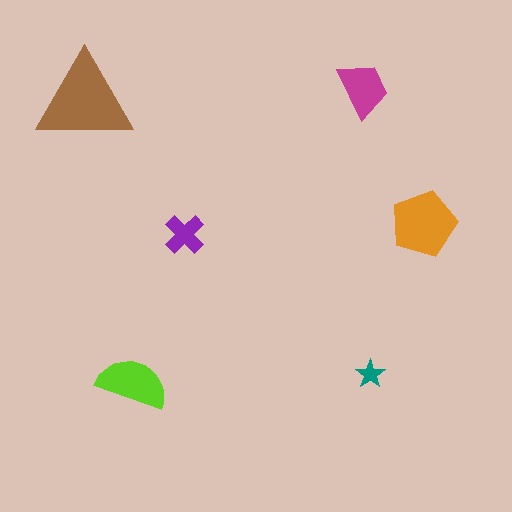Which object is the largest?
The brown triangle.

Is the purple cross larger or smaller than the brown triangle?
Smaller.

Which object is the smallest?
The teal star.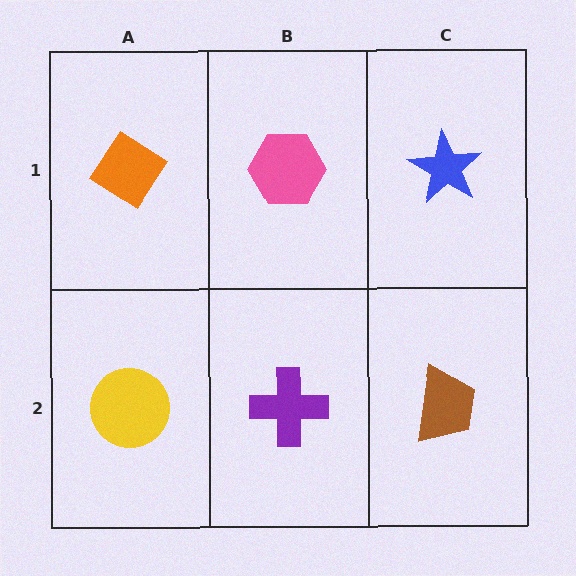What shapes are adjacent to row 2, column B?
A pink hexagon (row 1, column B), a yellow circle (row 2, column A), a brown trapezoid (row 2, column C).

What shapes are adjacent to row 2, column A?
An orange diamond (row 1, column A), a purple cross (row 2, column B).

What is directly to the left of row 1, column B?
An orange diamond.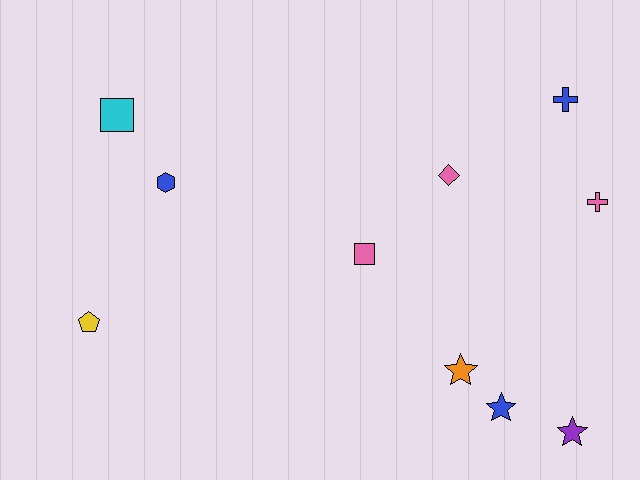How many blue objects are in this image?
There are 3 blue objects.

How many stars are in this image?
There are 3 stars.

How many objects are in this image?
There are 10 objects.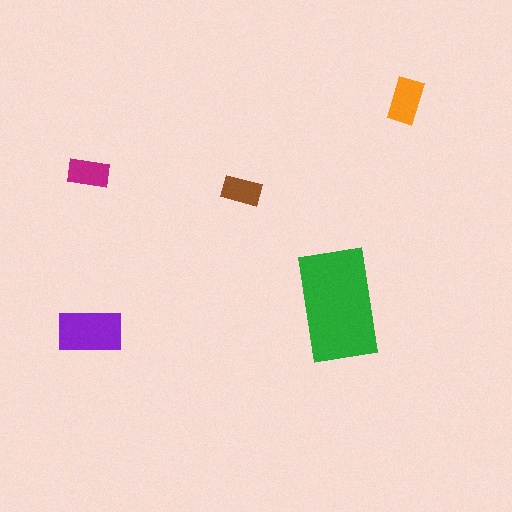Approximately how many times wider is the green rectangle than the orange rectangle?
About 2.5 times wider.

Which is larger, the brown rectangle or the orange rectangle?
The orange one.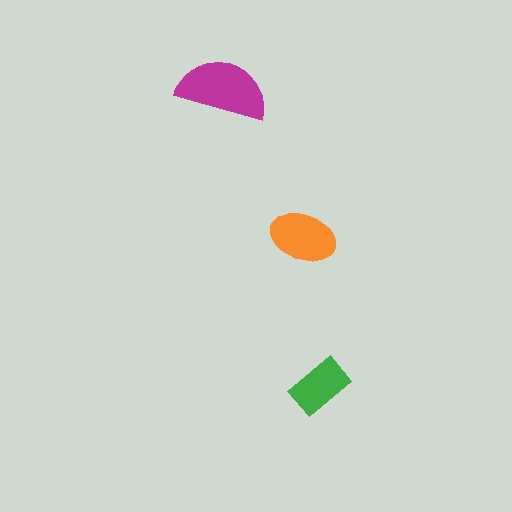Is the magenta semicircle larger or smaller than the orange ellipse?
Larger.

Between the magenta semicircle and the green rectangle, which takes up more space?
The magenta semicircle.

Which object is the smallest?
The green rectangle.